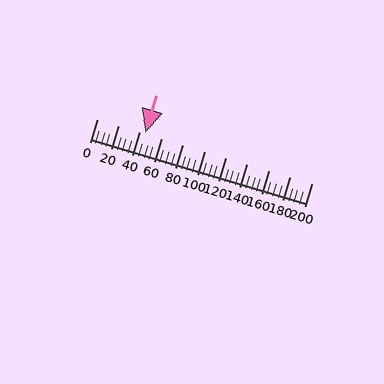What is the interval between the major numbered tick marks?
The major tick marks are spaced 20 units apart.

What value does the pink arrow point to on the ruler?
The pink arrow points to approximately 45.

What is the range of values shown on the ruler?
The ruler shows values from 0 to 200.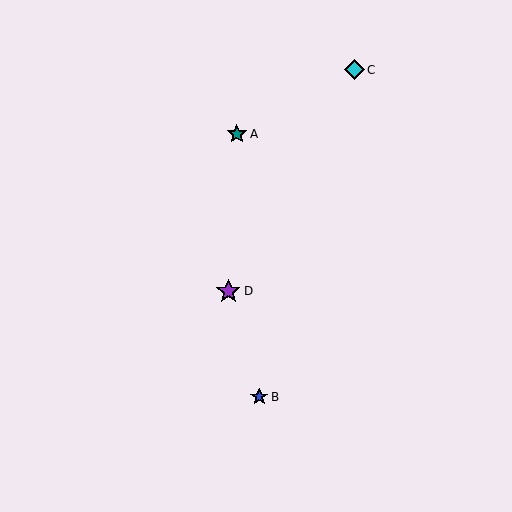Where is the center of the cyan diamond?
The center of the cyan diamond is at (354, 70).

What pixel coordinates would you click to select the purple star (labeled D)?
Click at (228, 291) to select the purple star D.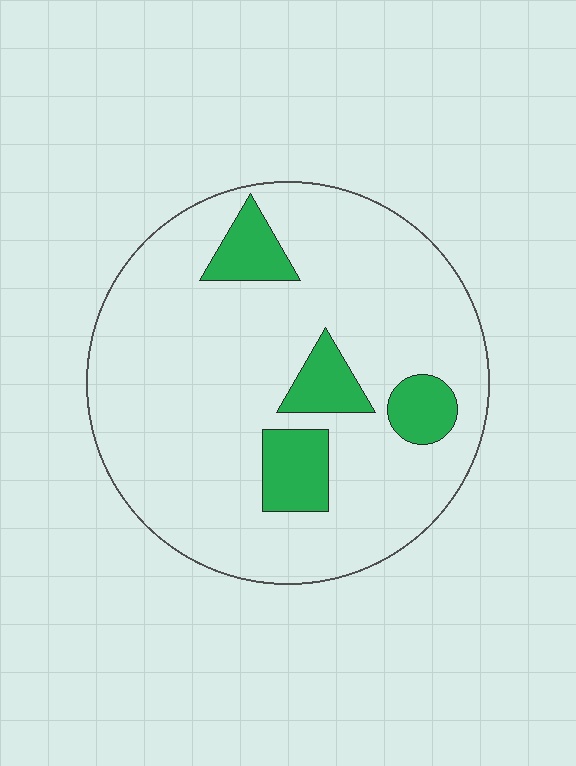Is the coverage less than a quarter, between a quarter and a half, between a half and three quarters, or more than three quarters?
Less than a quarter.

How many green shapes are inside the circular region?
4.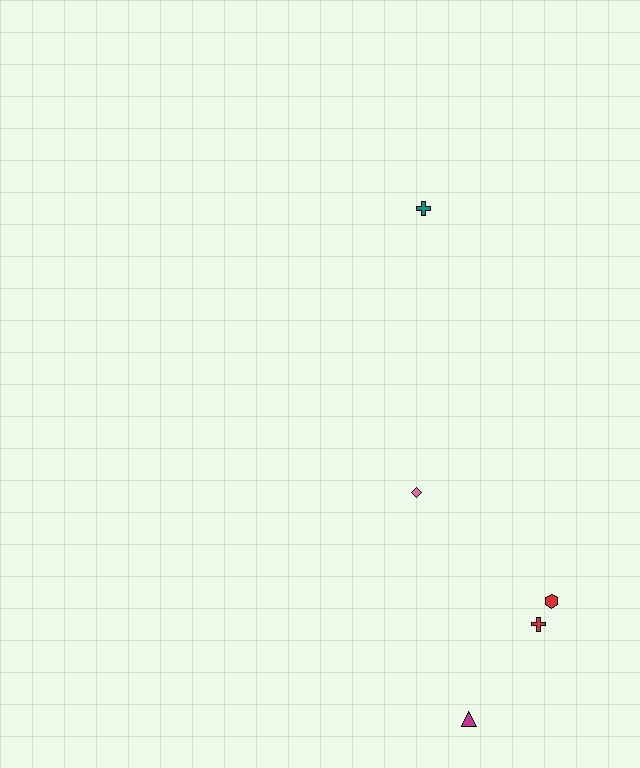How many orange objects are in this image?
There are no orange objects.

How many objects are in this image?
There are 5 objects.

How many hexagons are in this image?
There is 1 hexagon.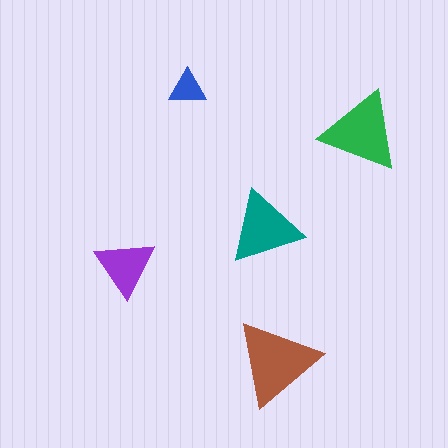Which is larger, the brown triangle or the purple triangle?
The brown one.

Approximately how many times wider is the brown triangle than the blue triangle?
About 2.5 times wider.